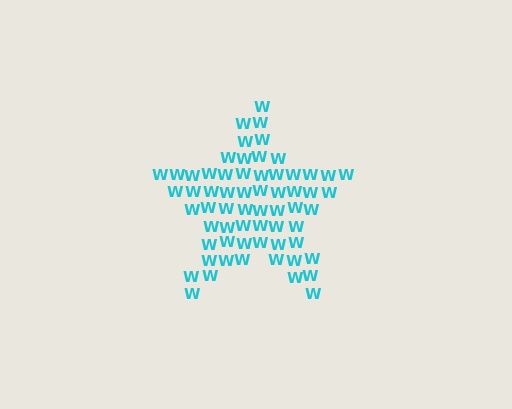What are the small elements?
The small elements are letter W's.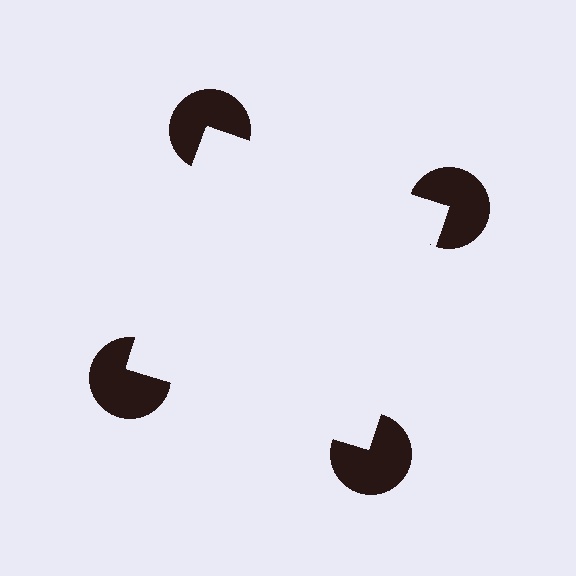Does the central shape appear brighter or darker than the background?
It typically appears slightly brighter than the background, even though no actual brightness change is drawn.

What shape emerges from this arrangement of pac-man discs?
An illusory square — its edges are inferred from the aligned wedge cuts in the pac-man discs, not physically drawn.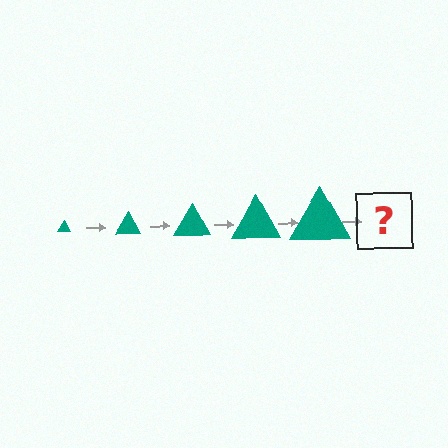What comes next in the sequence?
The next element should be a teal triangle, larger than the previous one.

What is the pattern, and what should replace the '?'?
The pattern is that the triangle gets progressively larger each step. The '?' should be a teal triangle, larger than the previous one.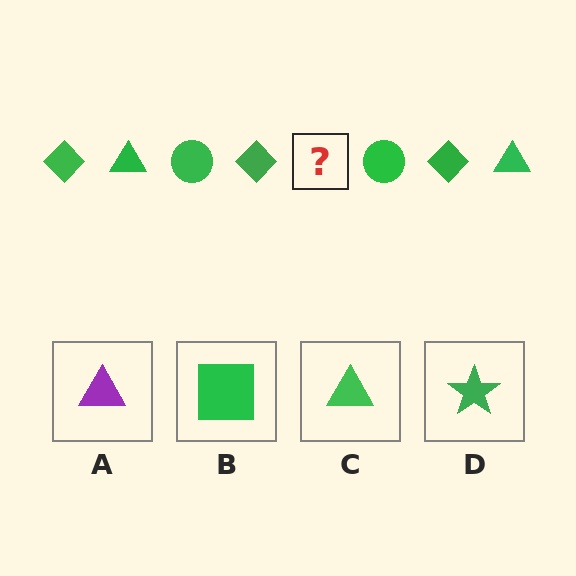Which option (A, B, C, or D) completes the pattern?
C.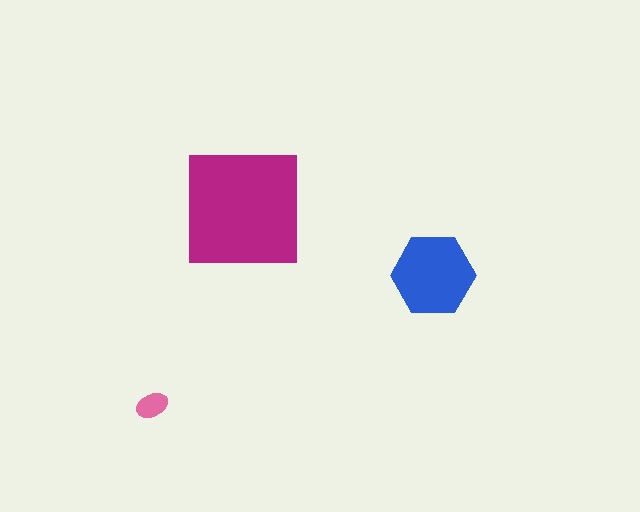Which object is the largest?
The magenta square.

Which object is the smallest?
The pink ellipse.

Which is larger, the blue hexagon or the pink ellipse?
The blue hexagon.